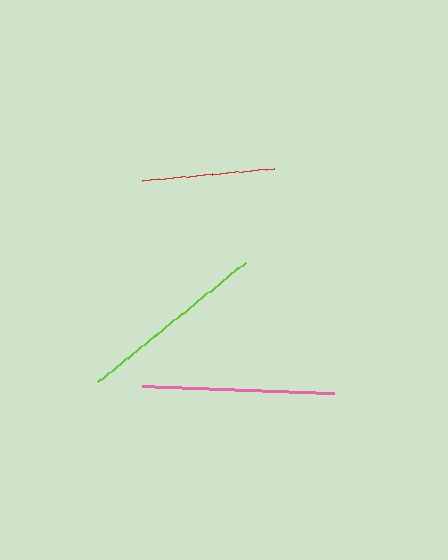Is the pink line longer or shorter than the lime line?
The pink line is longer than the lime line.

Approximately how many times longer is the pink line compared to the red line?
The pink line is approximately 1.4 times the length of the red line.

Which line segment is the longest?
The pink line is the longest at approximately 192 pixels.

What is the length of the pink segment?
The pink segment is approximately 192 pixels long.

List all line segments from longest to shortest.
From longest to shortest: pink, lime, red.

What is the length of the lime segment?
The lime segment is approximately 190 pixels long.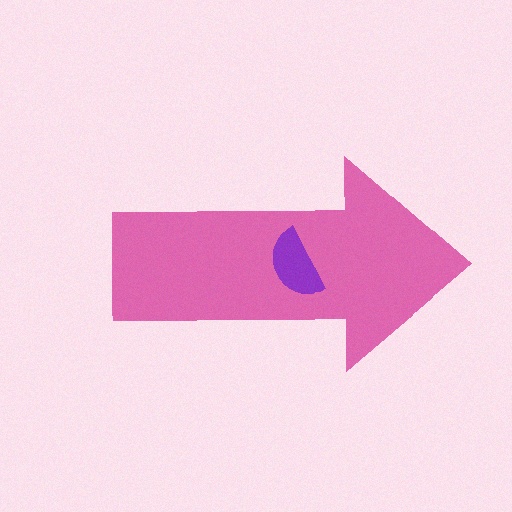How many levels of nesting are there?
2.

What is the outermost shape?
The pink arrow.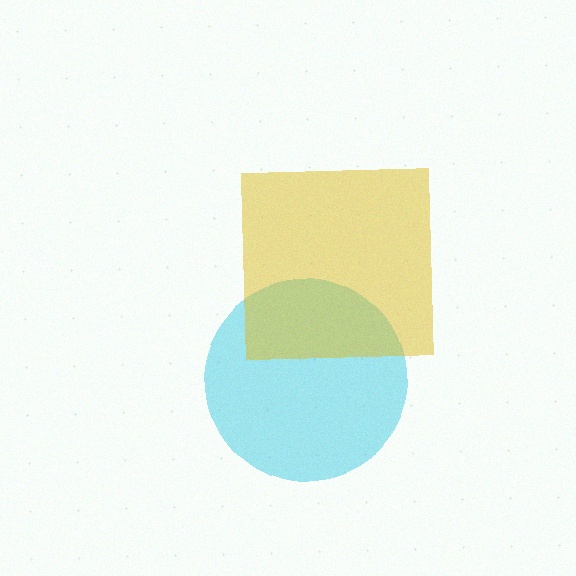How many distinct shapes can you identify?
There are 2 distinct shapes: a cyan circle, a yellow square.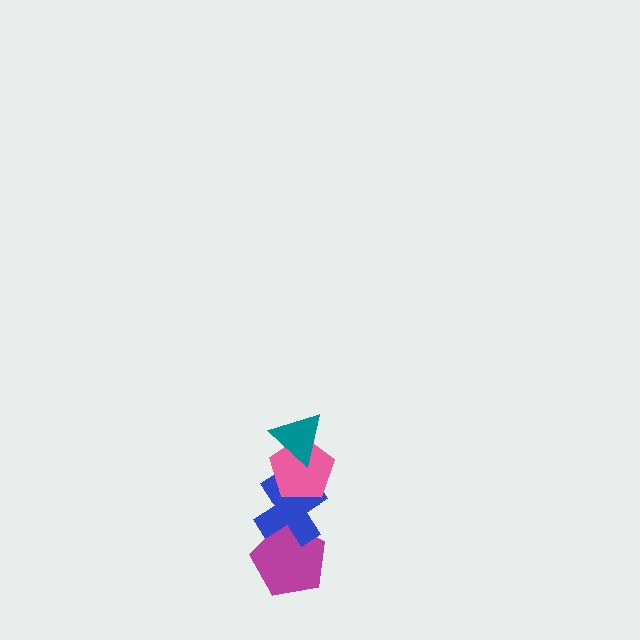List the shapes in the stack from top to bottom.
From top to bottom: the teal triangle, the pink pentagon, the blue cross, the magenta pentagon.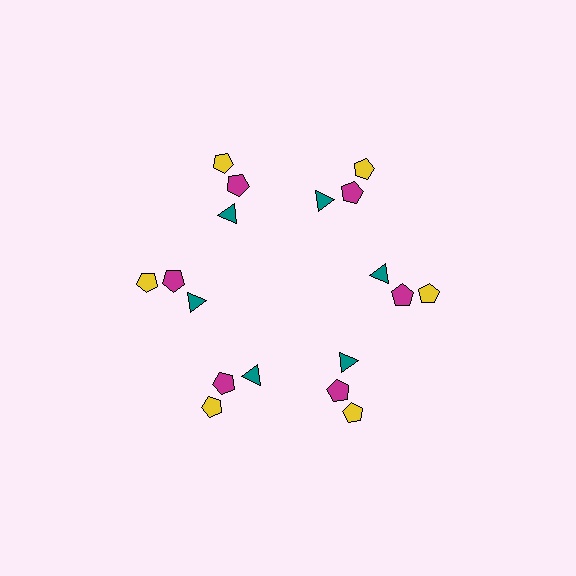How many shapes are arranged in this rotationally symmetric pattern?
There are 18 shapes, arranged in 6 groups of 3.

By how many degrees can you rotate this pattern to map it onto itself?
The pattern maps onto itself every 60 degrees of rotation.